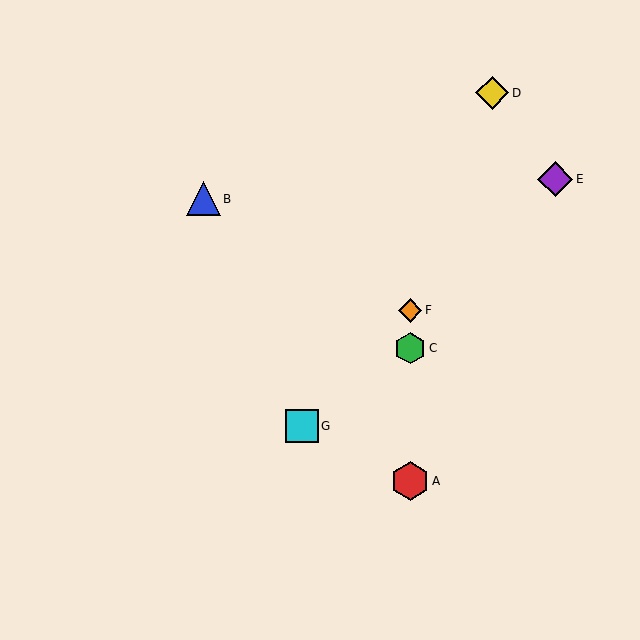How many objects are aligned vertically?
3 objects (A, C, F) are aligned vertically.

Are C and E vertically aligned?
No, C is at x≈410 and E is at x≈555.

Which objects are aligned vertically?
Objects A, C, F are aligned vertically.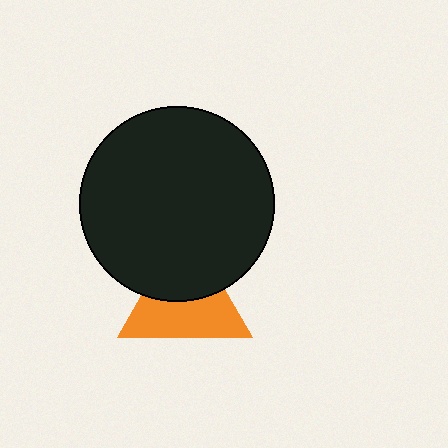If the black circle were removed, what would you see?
You would see the complete orange triangle.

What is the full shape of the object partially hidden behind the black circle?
The partially hidden object is an orange triangle.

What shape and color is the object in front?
The object in front is a black circle.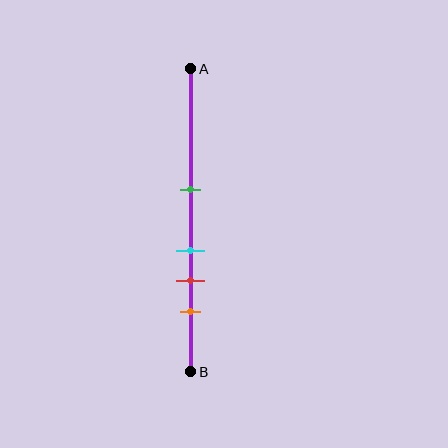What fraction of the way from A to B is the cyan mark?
The cyan mark is approximately 60% (0.6) of the way from A to B.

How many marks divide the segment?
There are 4 marks dividing the segment.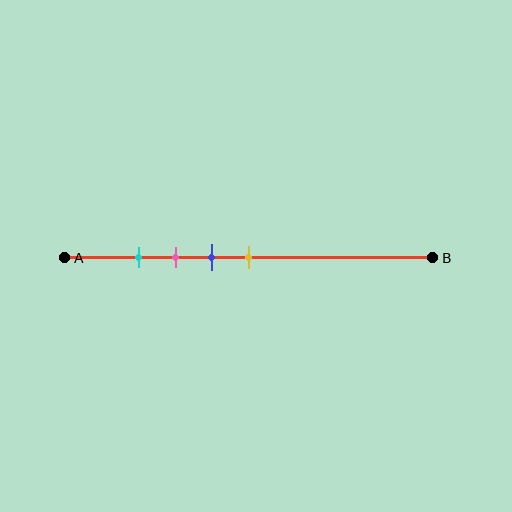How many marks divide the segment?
There are 4 marks dividing the segment.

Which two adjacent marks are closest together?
The cyan and pink marks are the closest adjacent pair.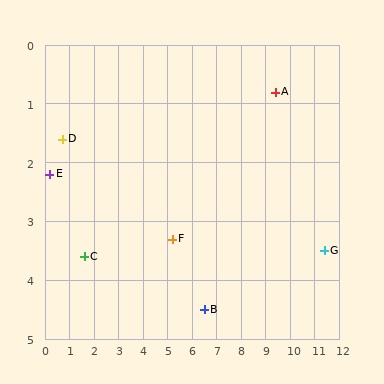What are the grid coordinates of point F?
Point F is at approximately (5.2, 3.3).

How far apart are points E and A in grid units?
Points E and A are about 9.3 grid units apart.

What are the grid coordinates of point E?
Point E is at approximately (0.2, 2.2).